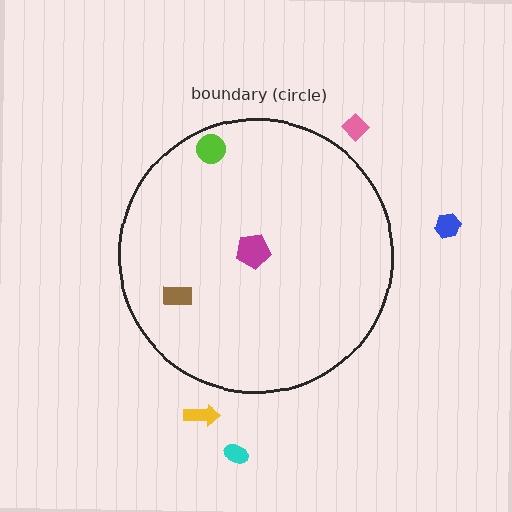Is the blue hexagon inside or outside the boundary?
Outside.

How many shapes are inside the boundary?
3 inside, 4 outside.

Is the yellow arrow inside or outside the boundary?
Outside.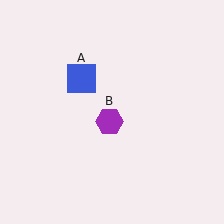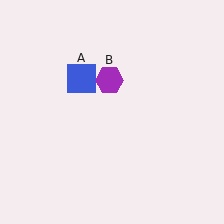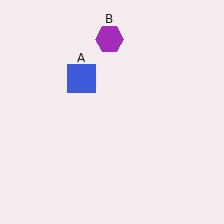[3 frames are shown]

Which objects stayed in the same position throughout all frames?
Blue square (object A) remained stationary.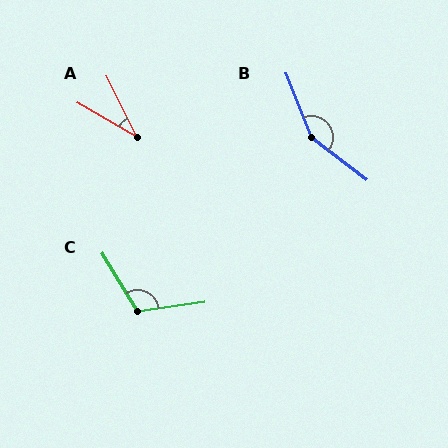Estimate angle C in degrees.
Approximately 113 degrees.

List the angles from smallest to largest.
A (34°), C (113°), B (149°).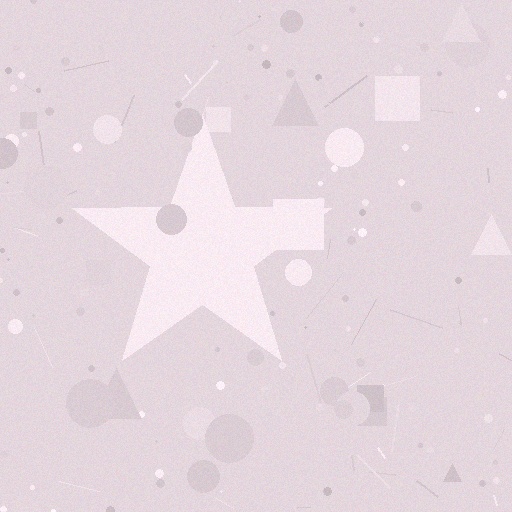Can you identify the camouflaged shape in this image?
The camouflaged shape is a star.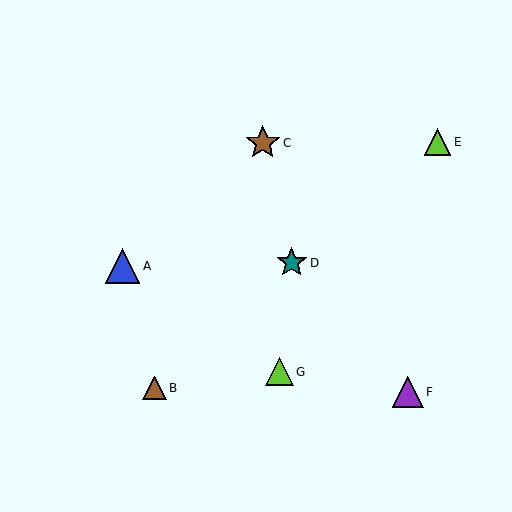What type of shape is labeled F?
Shape F is a purple triangle.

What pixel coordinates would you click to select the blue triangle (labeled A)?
Click at (122, 266) to select the blue triangle A.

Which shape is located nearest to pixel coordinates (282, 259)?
The teal star (labeled D) at (292, 263) is nearest to that location.